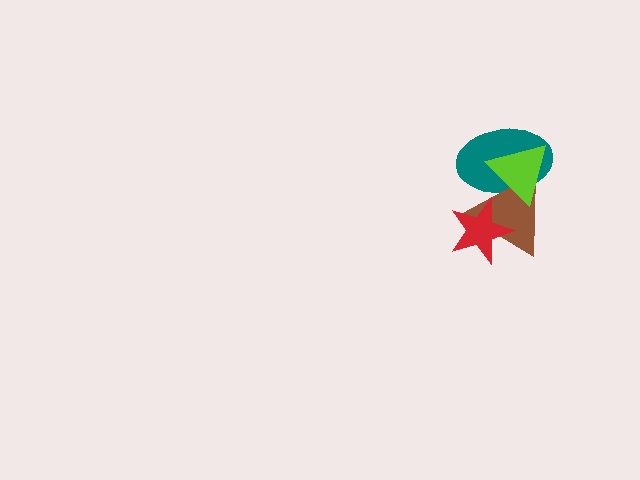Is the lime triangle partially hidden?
No, no other shape covers it.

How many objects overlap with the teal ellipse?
3 objects overlap with the teal ellipse.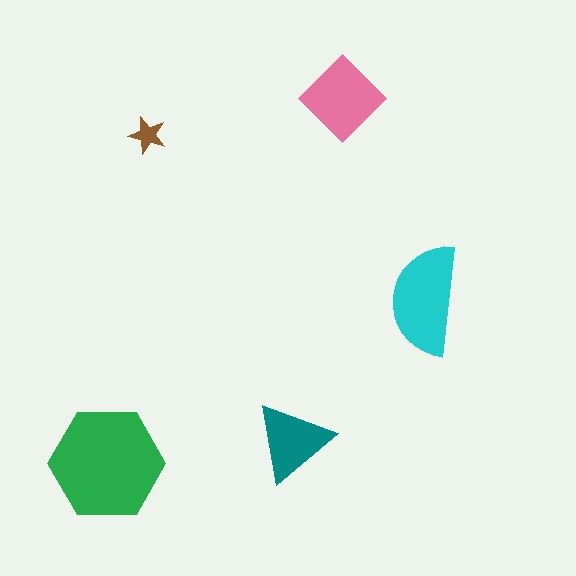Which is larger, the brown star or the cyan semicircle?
The cyan semicircle.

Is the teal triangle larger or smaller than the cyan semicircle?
Smaller.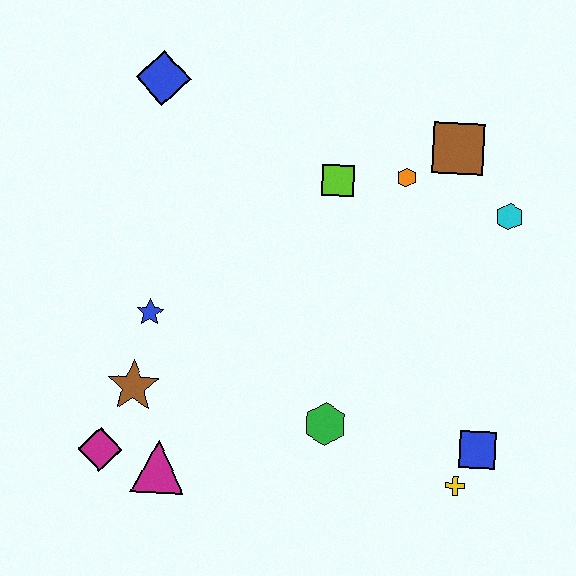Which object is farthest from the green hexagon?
The blue diamond is farthest from the green hexagon.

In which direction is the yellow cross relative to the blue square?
The yellow cross is below the blue square.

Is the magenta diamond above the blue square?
No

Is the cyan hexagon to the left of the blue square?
No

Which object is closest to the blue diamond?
The lime square is closest to the blue diamond.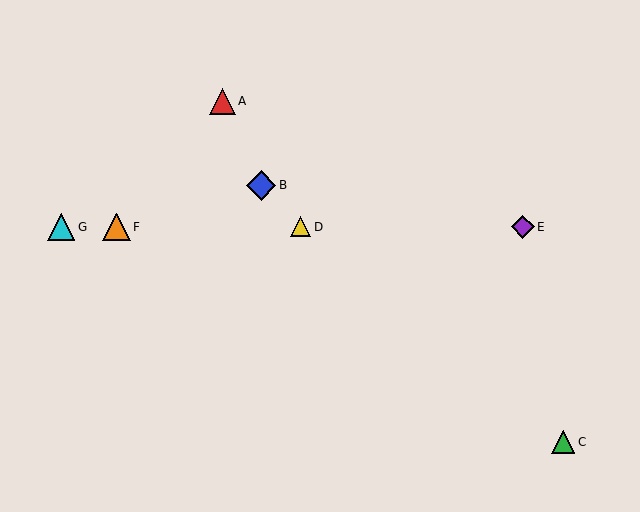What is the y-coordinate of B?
Object B is at y≈185.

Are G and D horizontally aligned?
Yes, both are at y≈227.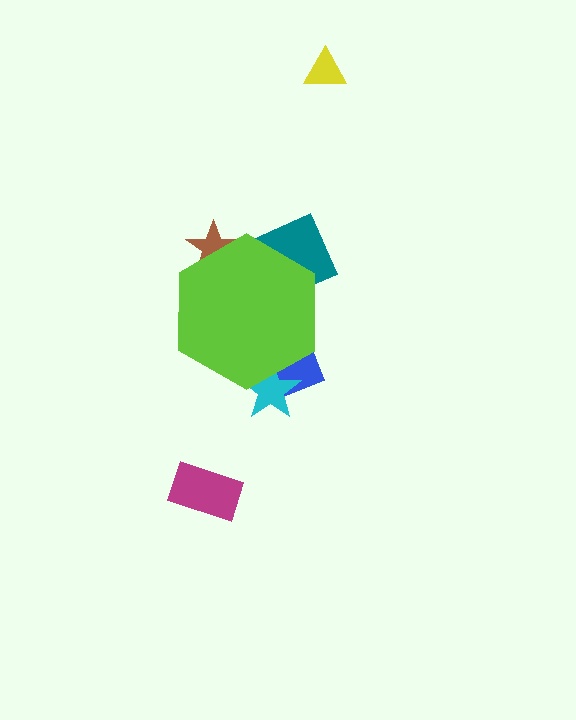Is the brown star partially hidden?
Yes, the brown star is partially hidden behind the lime hexagon.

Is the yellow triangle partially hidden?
No, the yellow triangle is fully visible.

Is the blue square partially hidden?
Yes, the blue square is partially hidden behind the lime hexagon.